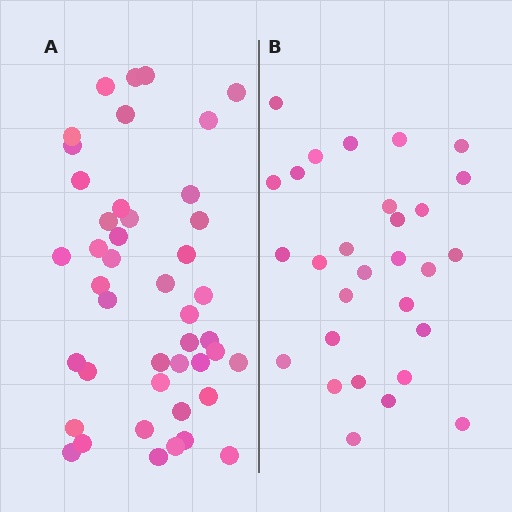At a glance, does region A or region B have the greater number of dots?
Region A (the left region) has more dots.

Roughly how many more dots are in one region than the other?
Region A has approximately 15 more dots than region B.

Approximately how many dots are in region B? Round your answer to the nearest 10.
About 30 dots. (The exact count is 29, which rounds to 30.)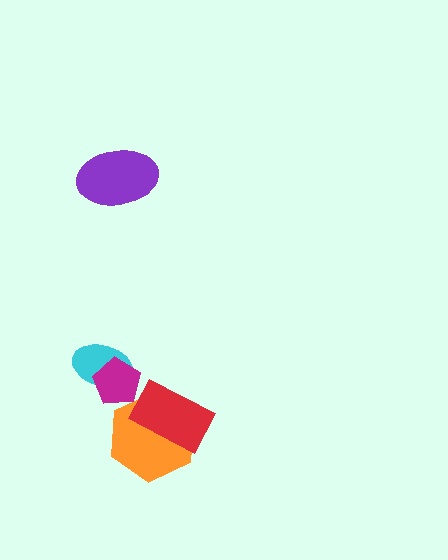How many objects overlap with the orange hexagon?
1 object overlaps with the orange hexagon.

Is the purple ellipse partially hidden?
No, no other shape covers it.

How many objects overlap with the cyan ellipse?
1 object overlaps with the cyan ellipse.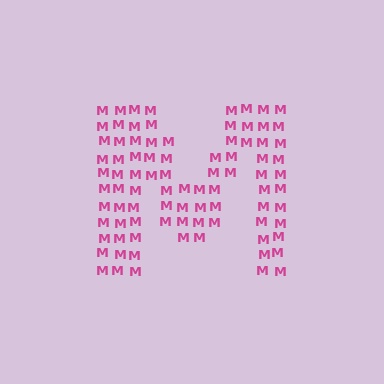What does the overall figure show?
The overall figure shows the letter M.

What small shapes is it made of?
It is made of small letter M's.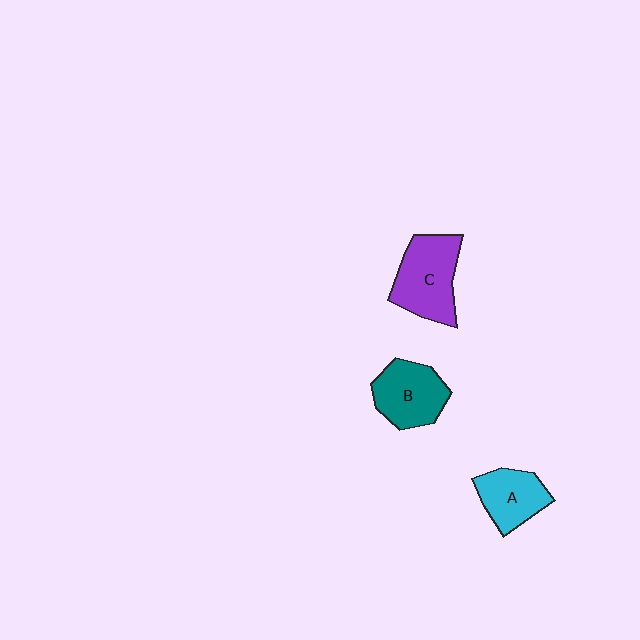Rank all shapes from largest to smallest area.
From largest to smallest: C (purple), B (teal), A (cyan).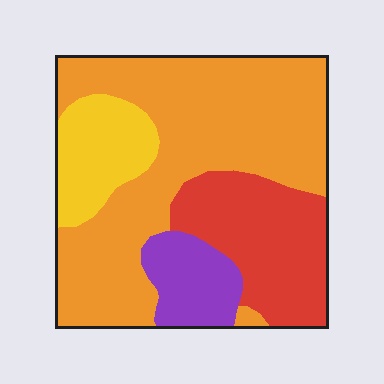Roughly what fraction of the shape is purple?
Purple takes up about one tenth (1/10) of the shape.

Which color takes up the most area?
Orange, at roughly 55%.